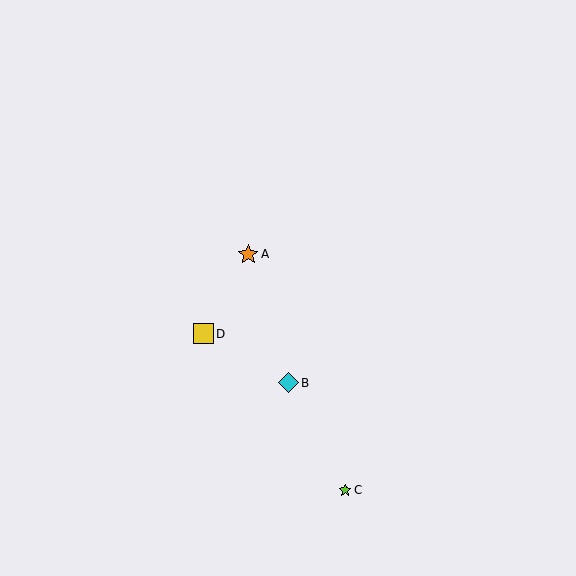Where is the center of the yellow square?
The center of the yellow square is at (203, 334).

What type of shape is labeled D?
Shape D is a yellow square.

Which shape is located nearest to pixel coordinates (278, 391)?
The cyan diamond (labeled B) at (288, 383) is nearest to that location.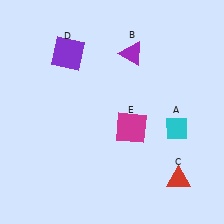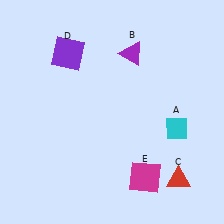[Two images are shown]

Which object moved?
The magenta square (E) moved down.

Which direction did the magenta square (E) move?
The magenta square (E) moved down.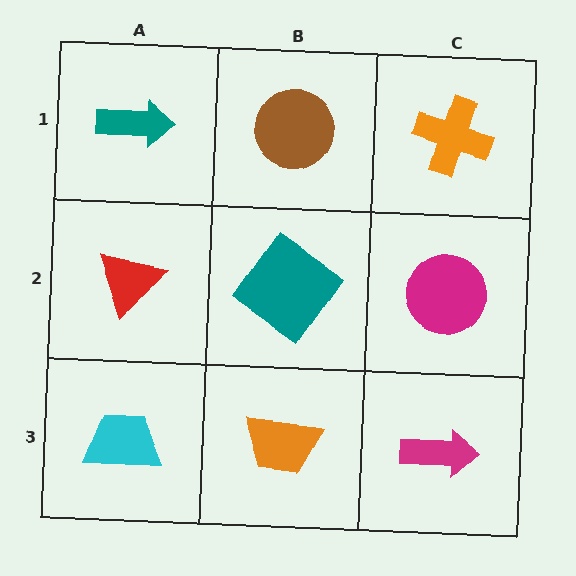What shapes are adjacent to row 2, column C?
An orange cross (row 1, column C), a magenta arrow (row 3, column C), a teal diamond (row 2, column B).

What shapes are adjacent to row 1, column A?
A red triangle (row 2, column A), a brown circle (row 1, column B).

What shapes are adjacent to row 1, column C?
A magenta circle (row 2, column C), a brown circle (row 1, column B).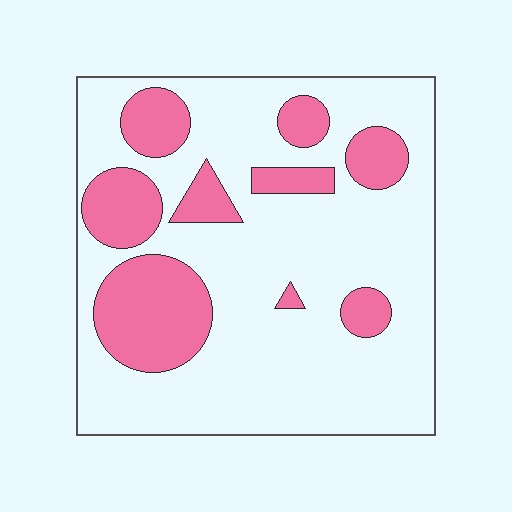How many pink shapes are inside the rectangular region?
9.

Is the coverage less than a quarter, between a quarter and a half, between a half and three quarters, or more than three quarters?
Between a quarter and a half.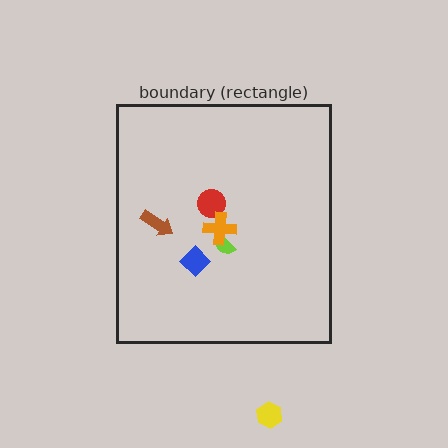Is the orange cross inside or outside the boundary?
Inside.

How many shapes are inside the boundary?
5 inside, 1 outside.